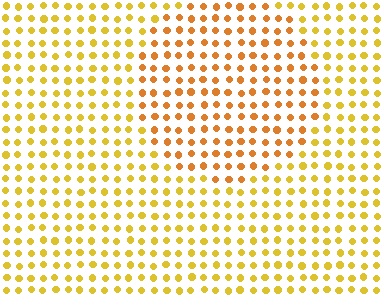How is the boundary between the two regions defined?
The boundary is defined purely by a slight shift in hue (about 23 degrees). Spacing, size, and orientation are identical on both sides.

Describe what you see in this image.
The image is filled with small yellow elements in a uniform arrangement. A circle-shaped region is visible where the elements are tinted to a slightly different hue, forming a subtle color boundary.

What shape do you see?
I see a circle.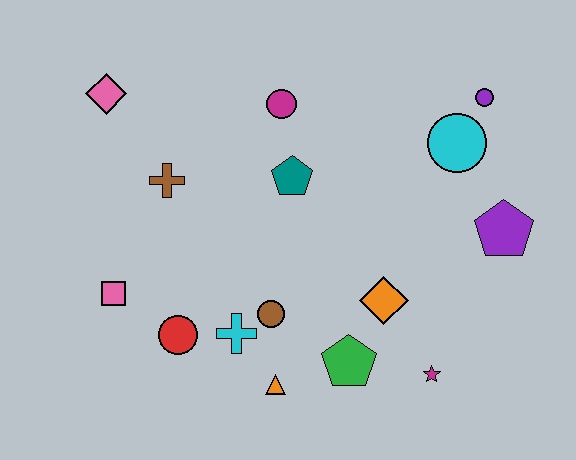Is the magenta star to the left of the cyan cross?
No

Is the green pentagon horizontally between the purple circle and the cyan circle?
No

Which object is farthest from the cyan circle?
The pink square is farthest from the cyan circle.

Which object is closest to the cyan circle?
The purple circle is closest to the cyan circle.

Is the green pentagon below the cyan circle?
Yes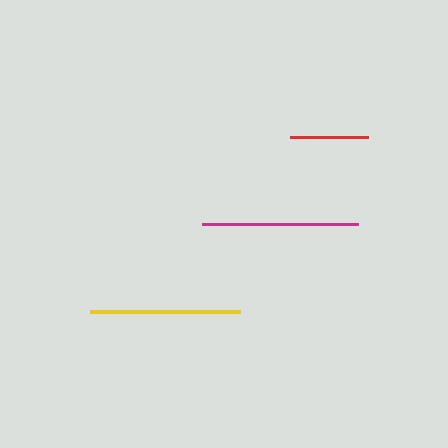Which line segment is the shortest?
The red line is the shortest at approximately 78 pixels.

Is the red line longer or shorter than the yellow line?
The yellow line is longer than the red line.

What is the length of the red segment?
The red segment is approximately 78 pixels long.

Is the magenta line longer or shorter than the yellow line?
The magenta line is longer than the yellow line.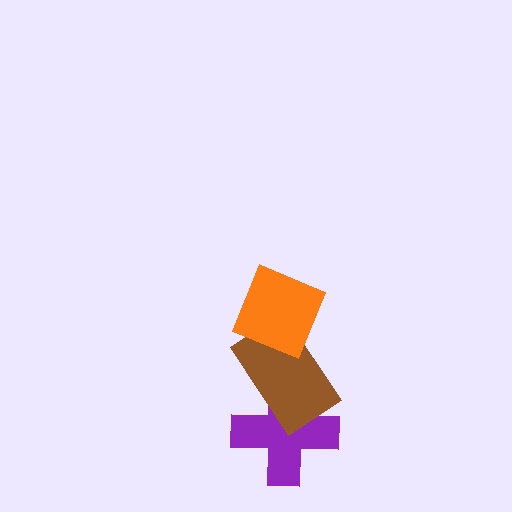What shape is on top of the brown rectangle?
The orange diamond is on top of the brown rectangle.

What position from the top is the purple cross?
The purple cross is 3rd from the top.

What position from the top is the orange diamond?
The orange diamond is 1st from the top.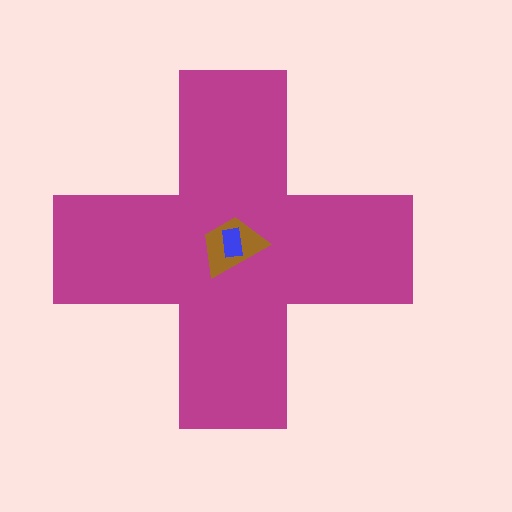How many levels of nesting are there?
3.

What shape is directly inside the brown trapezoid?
The blue rectangle.